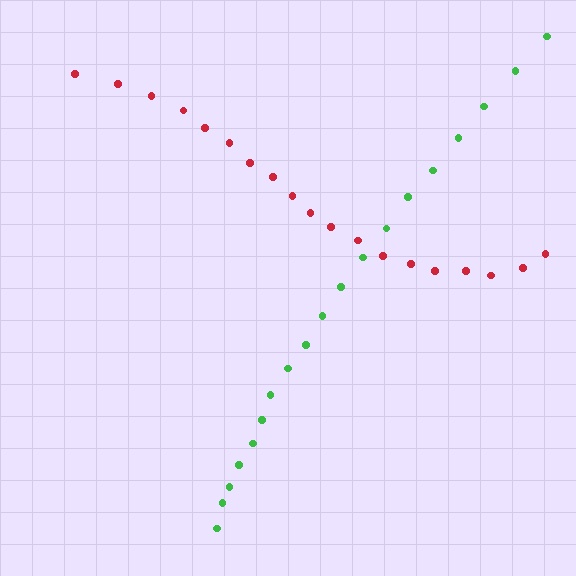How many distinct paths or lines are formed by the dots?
There are 2 distinct paths.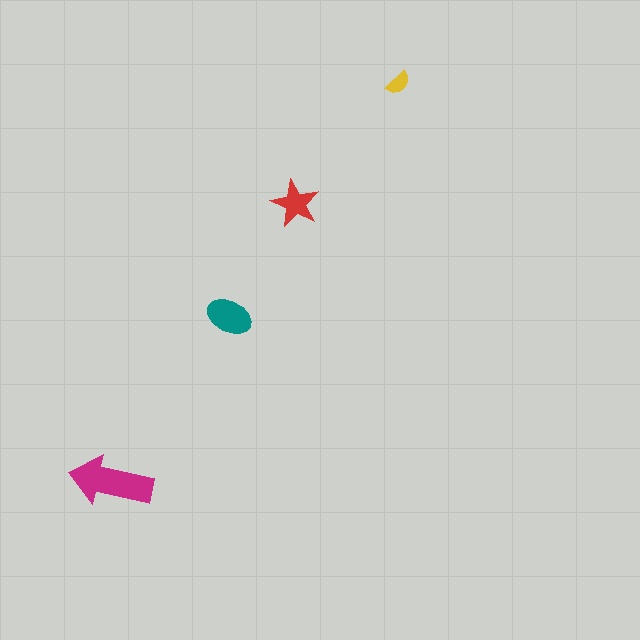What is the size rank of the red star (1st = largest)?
3rd.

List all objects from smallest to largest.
The yellow semicircle, the red star, the teal ellipse, the magenta arrow.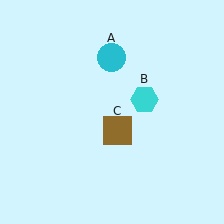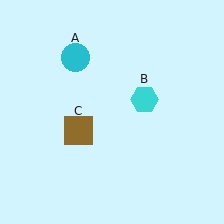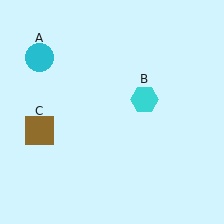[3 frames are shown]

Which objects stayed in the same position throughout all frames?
Cyan hexagon (object B) remained stationary.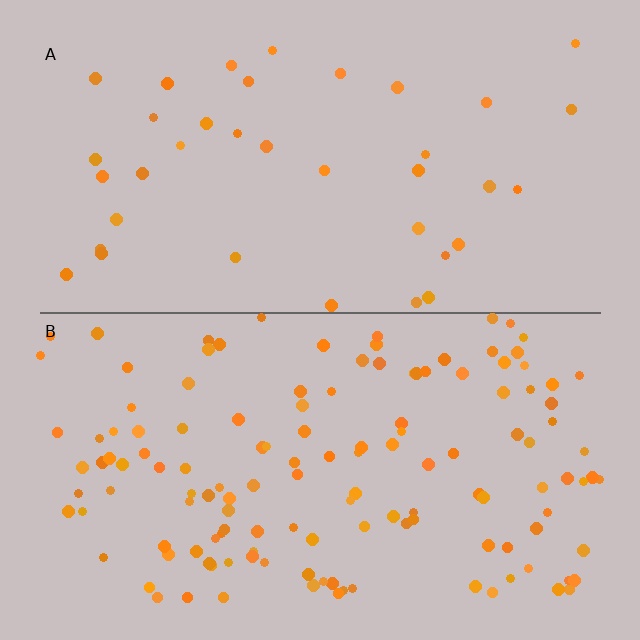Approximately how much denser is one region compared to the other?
Approximately 3.6× — region B over region A.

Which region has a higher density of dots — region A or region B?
B (the bottom).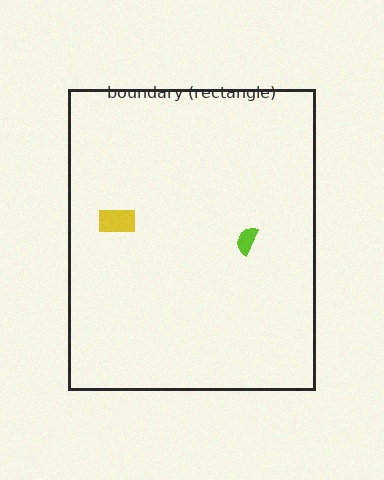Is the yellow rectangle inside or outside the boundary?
Inside.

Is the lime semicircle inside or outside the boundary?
Inside.